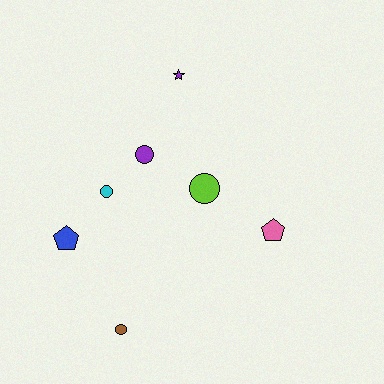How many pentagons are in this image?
There are 2 pentagons.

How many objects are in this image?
There are 7 objects.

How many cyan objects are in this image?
There is 1 cyan object.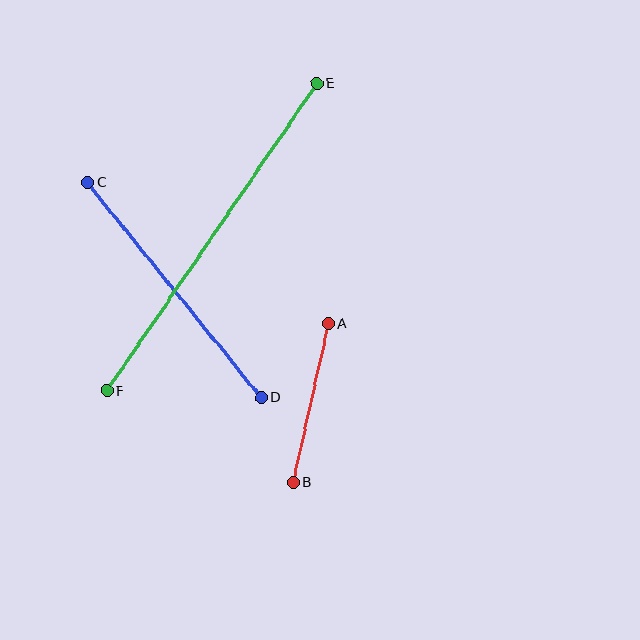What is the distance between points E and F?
The distance is approximately 372 pixels.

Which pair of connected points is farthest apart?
Points E and F are farthest apart.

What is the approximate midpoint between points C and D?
The midpoint is at approximately (174, 290) pixels.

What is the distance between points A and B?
The distance is approximately 163 pixels.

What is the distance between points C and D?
The distance is approximately 276 pixels.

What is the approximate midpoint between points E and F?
The midpoint is at approximately (212, 237) pixels.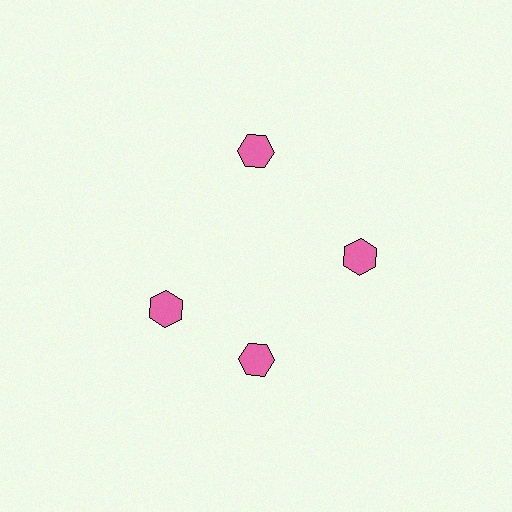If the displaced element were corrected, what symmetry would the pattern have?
It would have 4-fold rotational symmetry — the pattern would map onto itself every 90 degrees.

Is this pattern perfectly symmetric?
No. The 4 pink hexagons are arranged in a ring, but one element near the 9 o'clock position is rotated out of alignment along the ring, breaking the 4-fold rotational symmetry.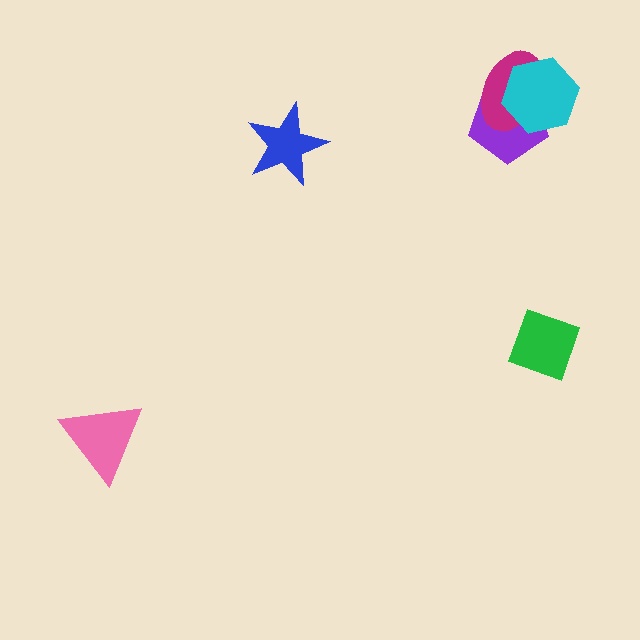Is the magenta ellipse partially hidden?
Yes, it is partially covered by another shape.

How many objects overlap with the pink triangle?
0 objects overlap with the pink triangle.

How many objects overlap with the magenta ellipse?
2 objects overlap with the magenta ellipse.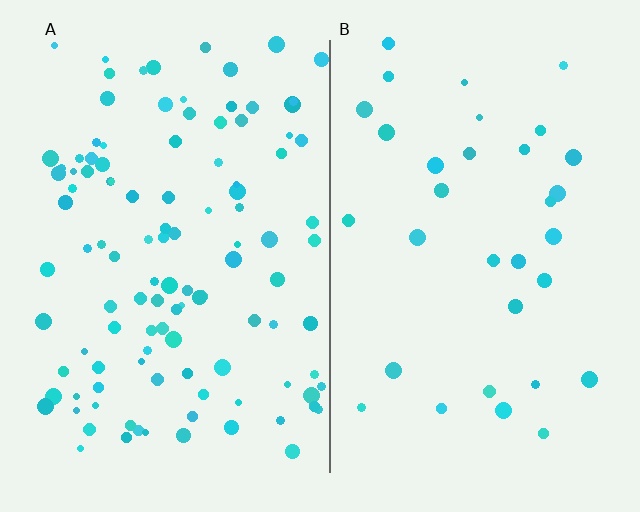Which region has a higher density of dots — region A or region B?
A (the left).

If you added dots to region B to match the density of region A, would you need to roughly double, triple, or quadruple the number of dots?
Approximately triple.